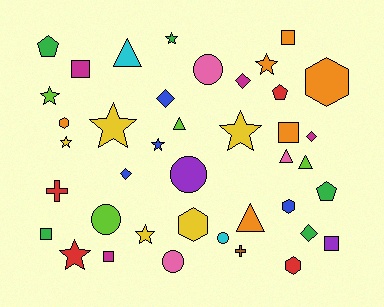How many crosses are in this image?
There are 2 crosses.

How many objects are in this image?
There are 40 objects.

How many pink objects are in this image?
There are 3 pink objects.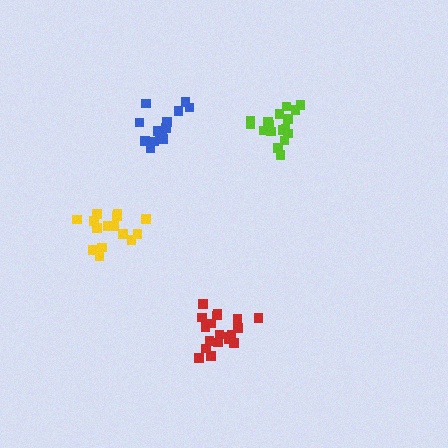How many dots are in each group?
Group 1: 19 dots, Group 2: 15 dots, Group 3: 15 dots, Group 4: 19 dots (68 total).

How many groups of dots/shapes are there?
There are 4 groups.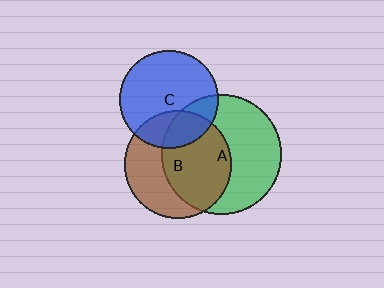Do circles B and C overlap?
Yes.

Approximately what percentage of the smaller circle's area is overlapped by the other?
Approximately 25%.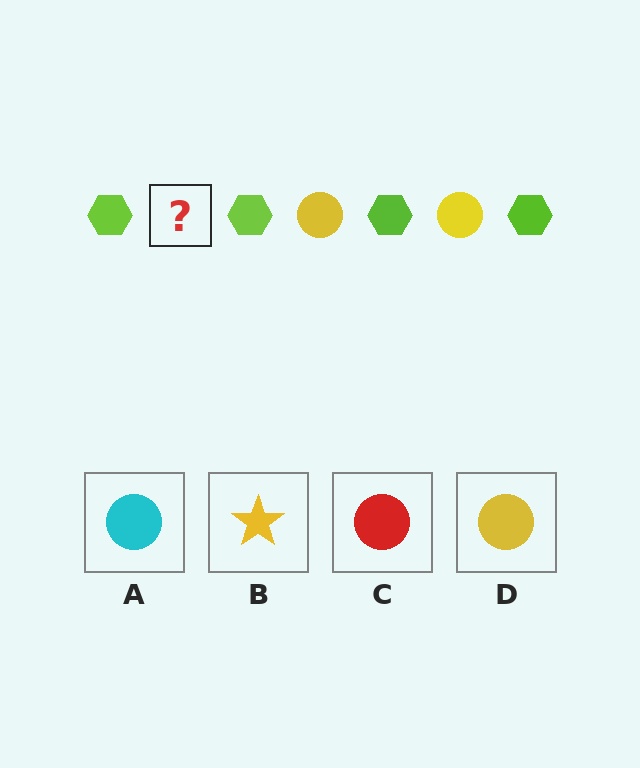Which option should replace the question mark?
Option D.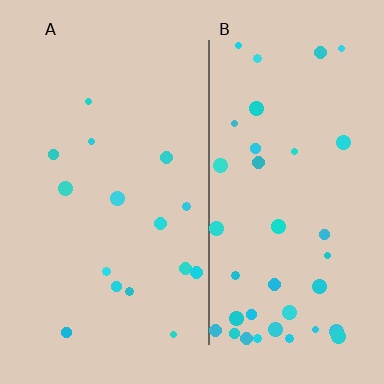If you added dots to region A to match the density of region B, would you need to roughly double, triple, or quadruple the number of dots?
Approximately triple.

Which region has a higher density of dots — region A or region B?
B (the right).